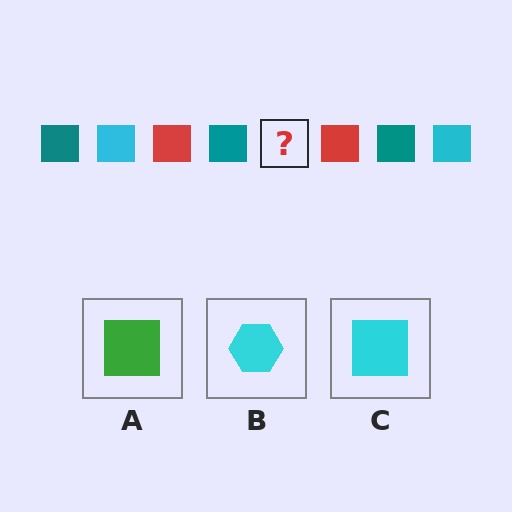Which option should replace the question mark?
Option C.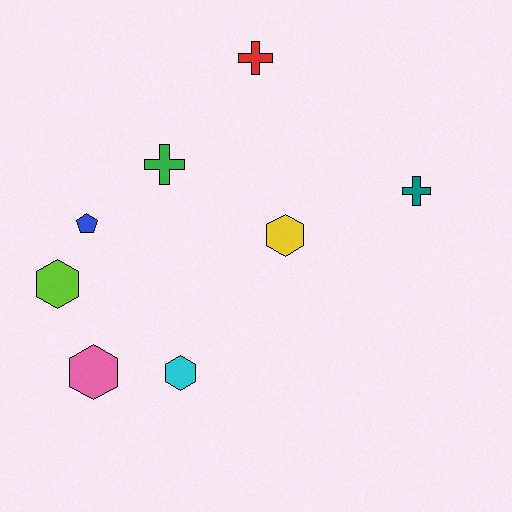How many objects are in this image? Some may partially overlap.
There are 8 objects.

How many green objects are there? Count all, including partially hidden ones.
There is 1 green object.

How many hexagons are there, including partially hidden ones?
There are 4 hexagons.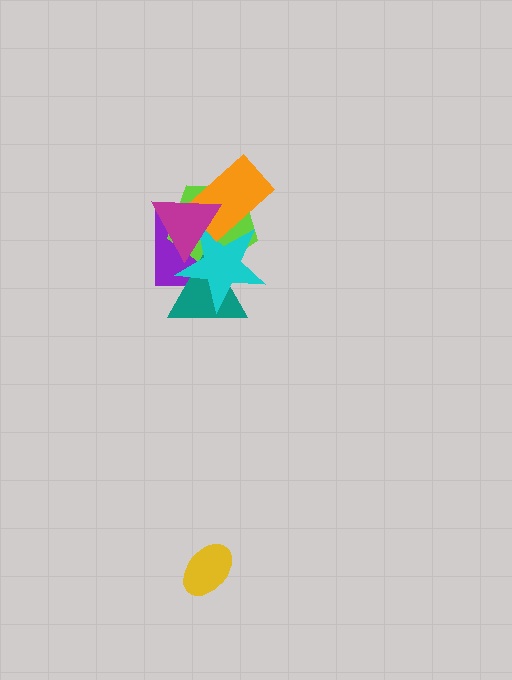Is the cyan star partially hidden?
Yes, it is partially covered by another shape.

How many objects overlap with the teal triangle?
4 objects overlap with the teal triangle.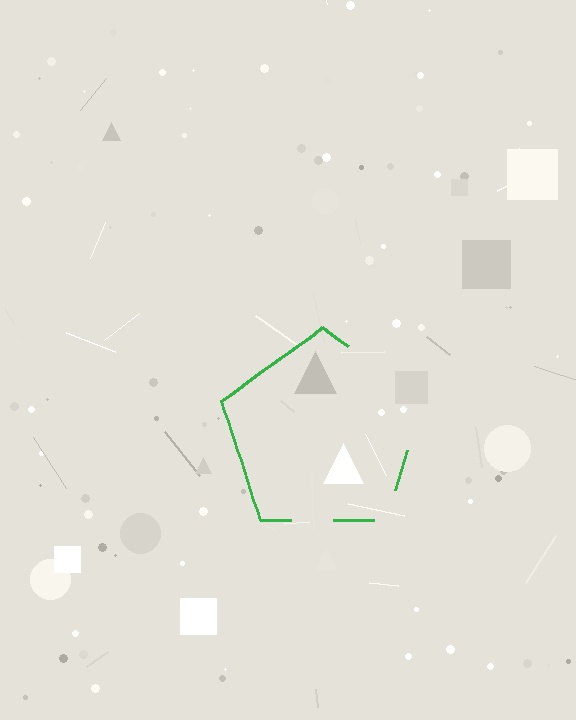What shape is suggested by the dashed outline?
The dashed outline suggests a pentagon.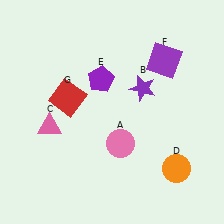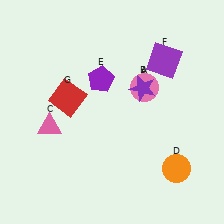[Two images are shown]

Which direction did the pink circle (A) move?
The pink circle (A) moved up.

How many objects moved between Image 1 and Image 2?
1 object moved between the two images.